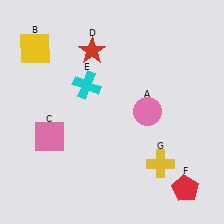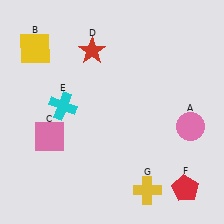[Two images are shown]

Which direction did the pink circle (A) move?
The pink circle (A) moved right.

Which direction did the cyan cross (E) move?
The cyan cross (E) moved left.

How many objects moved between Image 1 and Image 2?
3 objects moved between the two images.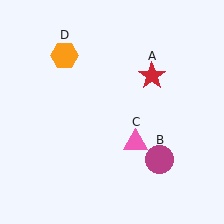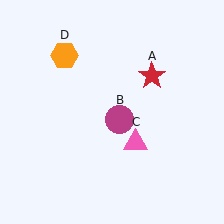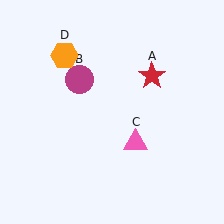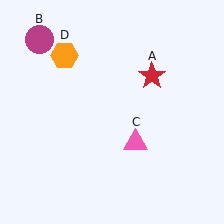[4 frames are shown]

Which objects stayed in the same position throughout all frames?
Red star (object A) and pink triangle (object C) and orange hexagon (object D) remained stationary.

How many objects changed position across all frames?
1 object changed position: magenta circle (object B).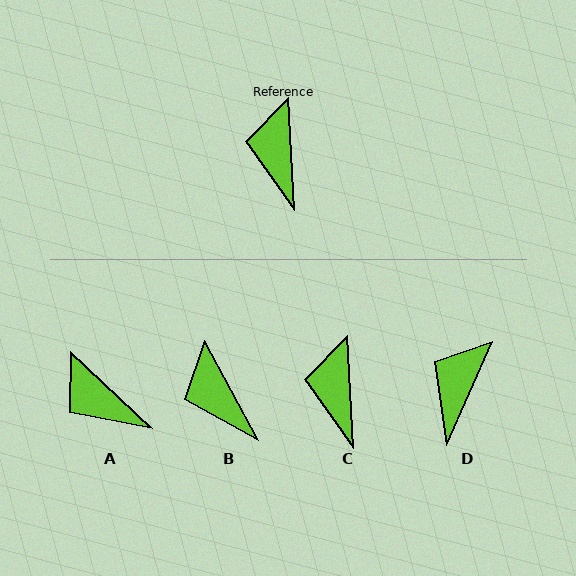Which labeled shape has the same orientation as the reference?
C.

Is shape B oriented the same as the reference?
No, it is off by about 25 degrees.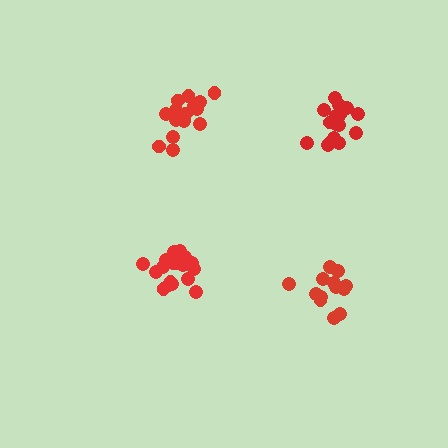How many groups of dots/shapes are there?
There are 4 groups.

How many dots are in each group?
Group 1: 17 dots, Group 2: 15 dots, Group 3: 19 dots, Group 4: 17 dots (68 total).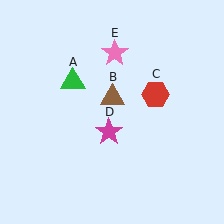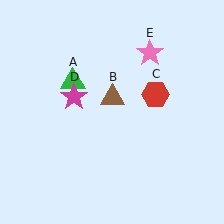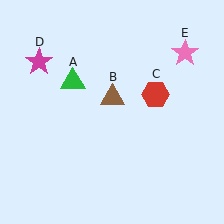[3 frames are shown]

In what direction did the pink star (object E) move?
The pink star (object E) moved right.